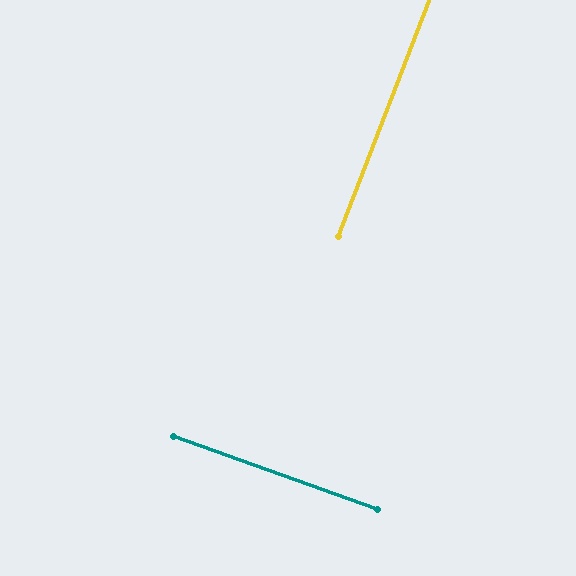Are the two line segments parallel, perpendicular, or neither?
Perpendicular — they meet at approximately 89°.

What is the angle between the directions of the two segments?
Approximately 89 degrees.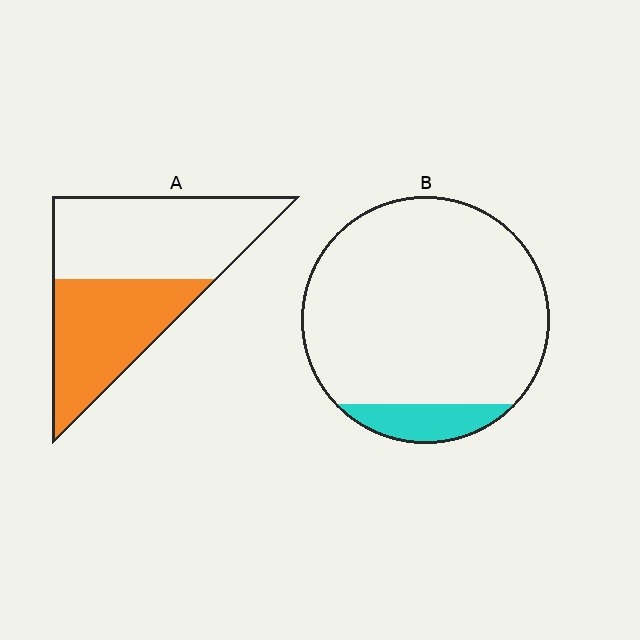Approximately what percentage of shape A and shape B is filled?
A is approximately 45% and B is approximately 10%.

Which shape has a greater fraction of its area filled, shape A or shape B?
Shape A.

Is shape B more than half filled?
No.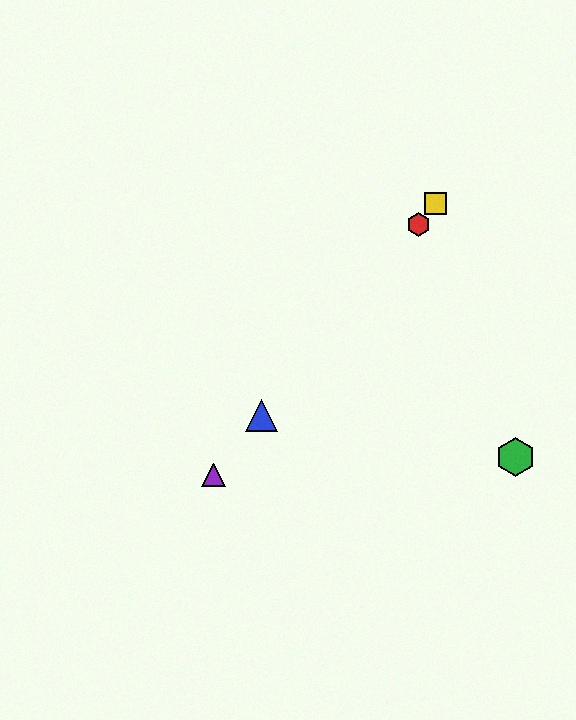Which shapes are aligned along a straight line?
The red hexagon, the blue triangle, the yellow square, the purple triangle are aligned along a straight line.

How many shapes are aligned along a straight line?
4 shapes (the red hexagon, the blue triangle, the yellow square, the purple triangle) are aligned along a straight line.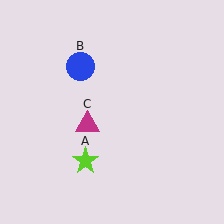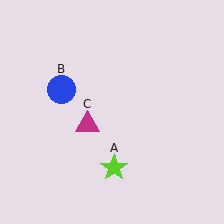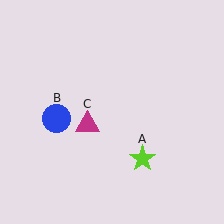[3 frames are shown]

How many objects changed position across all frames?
2 objects changed position: lime star (object A), blue circle (object B).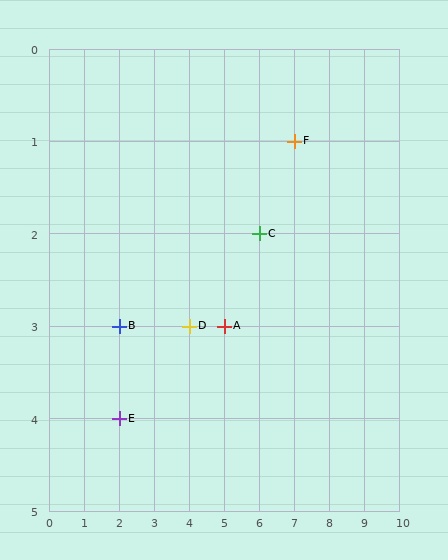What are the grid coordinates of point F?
Point F is at grid coordinates (7, 1).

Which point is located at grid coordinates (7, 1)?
Point F is at (7, 1).